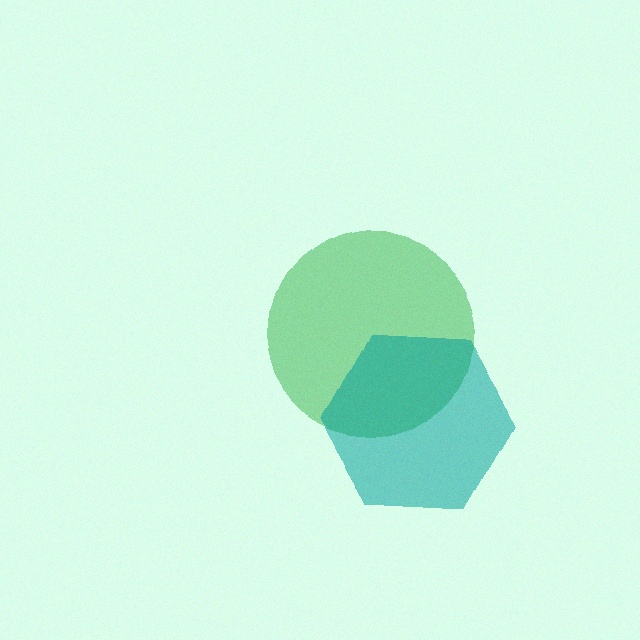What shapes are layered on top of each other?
The layered shapes are: a green circle, a teal hexagon.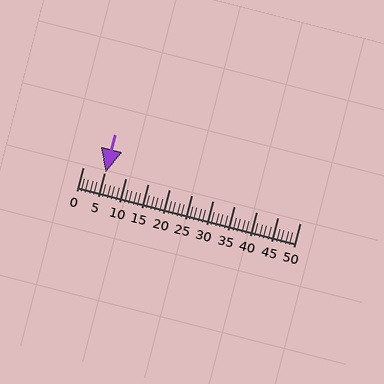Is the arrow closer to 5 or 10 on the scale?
The arrow is closer to 5.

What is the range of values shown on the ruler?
The ruler shows values from 0 to 50.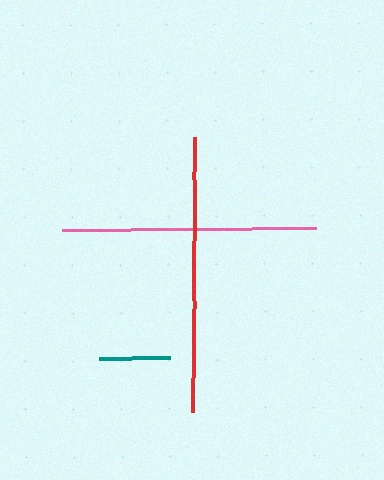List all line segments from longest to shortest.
From longest to shortest: red, pink, teal.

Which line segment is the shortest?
The teal line is the shortest at approximately 71 pixels.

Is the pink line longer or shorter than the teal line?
The pink line is longer than the teal line.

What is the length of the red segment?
The red segment is approximately 275 pixels long.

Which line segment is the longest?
The red line is the longest at approximately 275 pixels.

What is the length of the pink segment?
The pink segment is approximately 254 pixels long.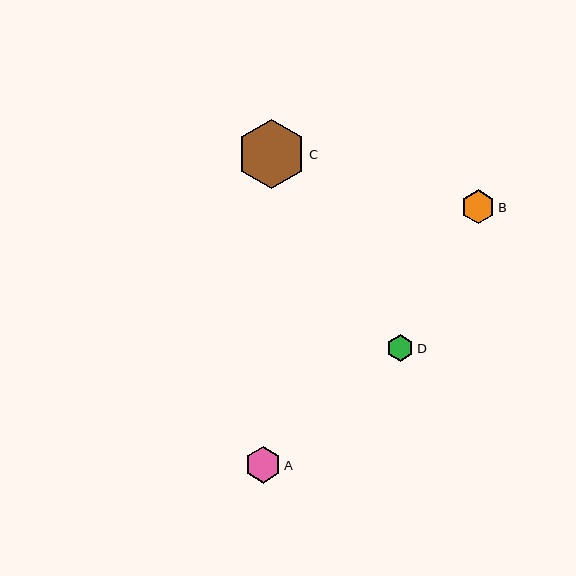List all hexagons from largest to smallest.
From largest to smallest: C, A, B, D.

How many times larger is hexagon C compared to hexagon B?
Hexagon C is approximately 2.0 times the size of hexagon B.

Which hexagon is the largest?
Hexagon C is the largest with a size of approximately 69 pixels.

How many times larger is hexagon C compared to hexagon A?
Hexagon C is approximately 1.9 times the size of hexagon A.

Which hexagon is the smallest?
Hexagon D is the smallest with a size of approximately 27 pixels.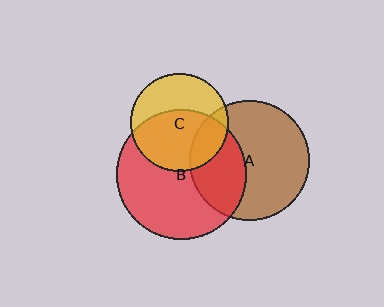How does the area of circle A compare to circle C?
Approximately 1.5 times.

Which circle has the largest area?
Circle B (red).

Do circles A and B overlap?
Yes.